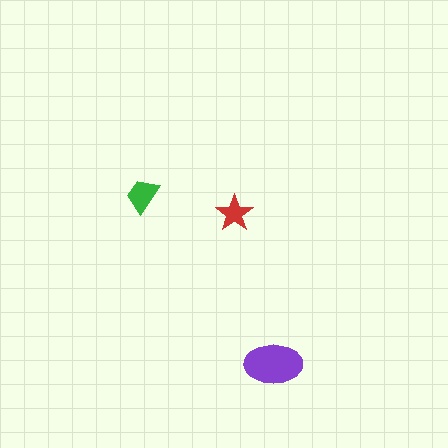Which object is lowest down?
The purple ellipse is bottommost.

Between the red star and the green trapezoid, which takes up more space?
The green trapezoid.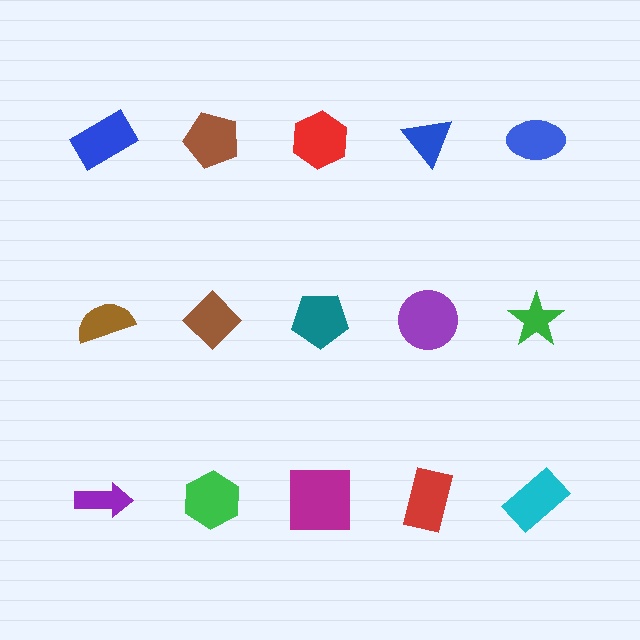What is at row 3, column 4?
A red rectangle.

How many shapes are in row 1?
5 shapes.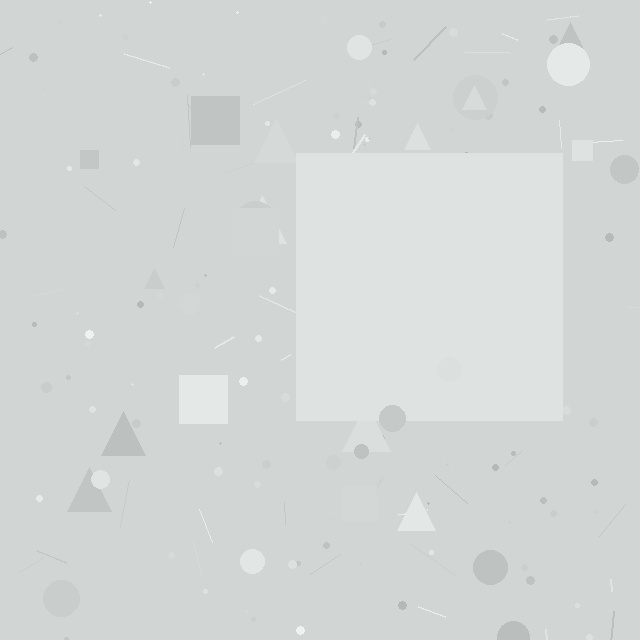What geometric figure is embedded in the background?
A square is embedded in the background.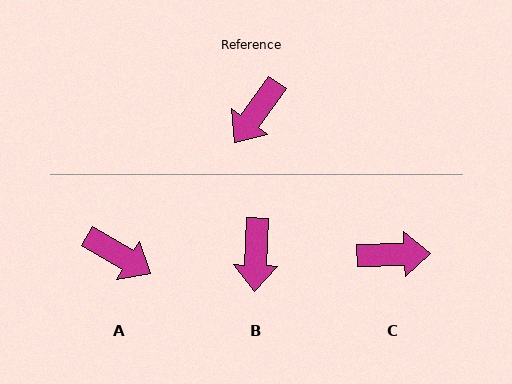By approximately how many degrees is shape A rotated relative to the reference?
Approximately 94 degrees counter-clockwise.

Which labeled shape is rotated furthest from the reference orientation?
C, about 128 degrees away.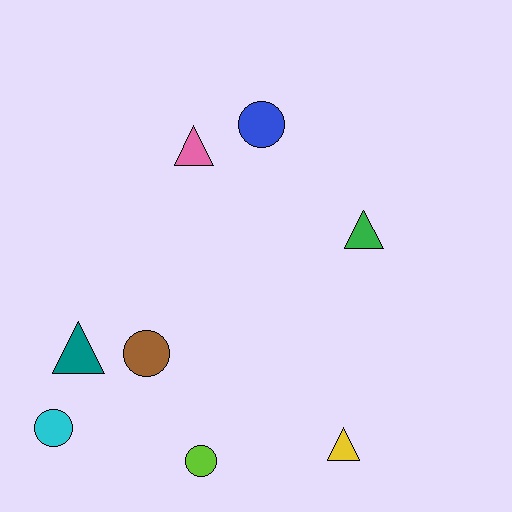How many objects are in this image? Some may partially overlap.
There are 8 objects.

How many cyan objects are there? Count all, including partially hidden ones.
There is 1 cyan object.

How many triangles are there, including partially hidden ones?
There are 4 triangles.